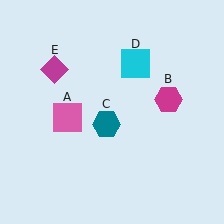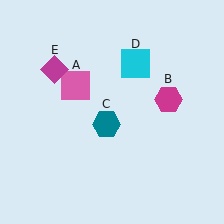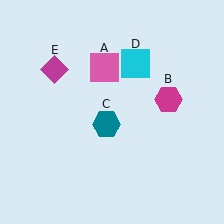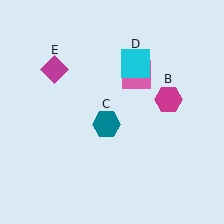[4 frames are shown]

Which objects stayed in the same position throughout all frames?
Magenta hexagon (object B) and teal hexagon (object C) and cyan square (object D) and magenta diamond (object E) remained stationary.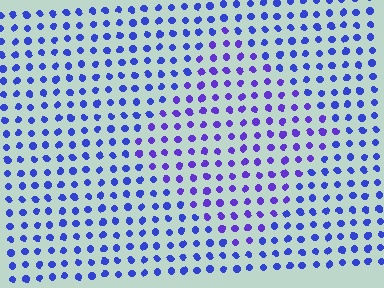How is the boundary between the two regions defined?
The boundary is defined purely by a slight shift in hue (about 25 degrees). Spacing, size, and orientation are identical on both sides.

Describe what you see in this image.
The image is filled with small blue elements in a uniform arrangement. A diamond-shaped region is visible where the elements are tinted to a slightly different hue, forming a subtle color boundary.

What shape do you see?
I see a diamond.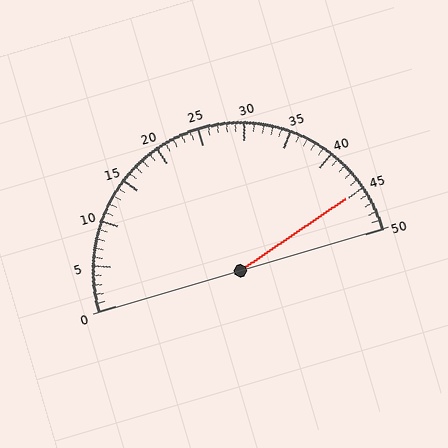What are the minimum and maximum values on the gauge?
The gauge ranges from 0 to 50.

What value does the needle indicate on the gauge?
The needle indicates approximately 45.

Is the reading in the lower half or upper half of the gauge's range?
The reading is in the upper half of the range (0 to 50).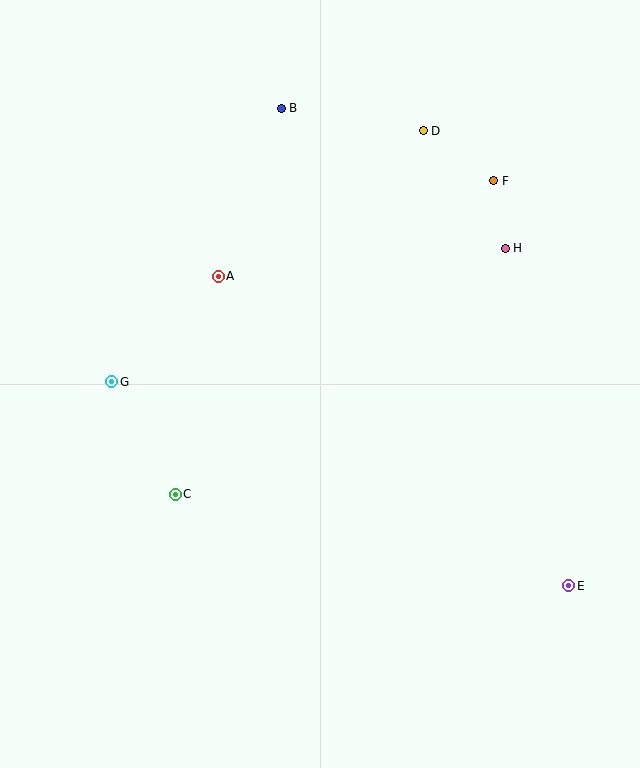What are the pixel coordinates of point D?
Point D is at (423, 131).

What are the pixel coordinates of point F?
Point F is at (494, 181).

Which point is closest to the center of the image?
Point A at (218, 276) is closest to the center.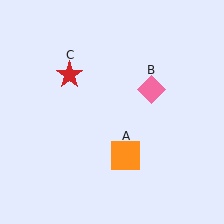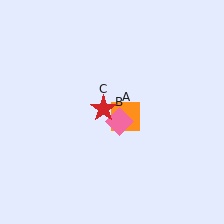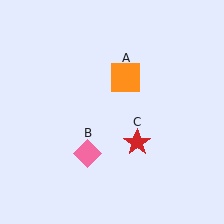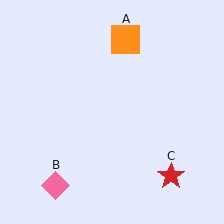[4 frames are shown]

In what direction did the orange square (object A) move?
The orange square (object A) moved up.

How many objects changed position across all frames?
3 objects changed position: orange square (object A), pink diamond (object B), red star (object C).